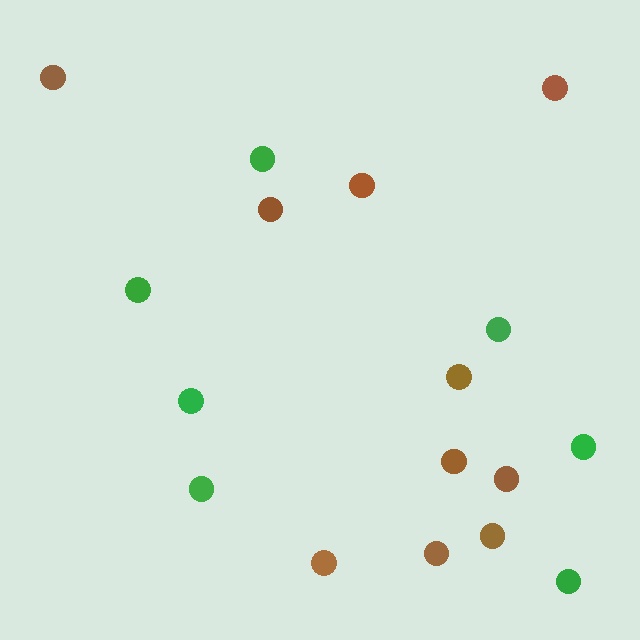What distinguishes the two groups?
There are 2 groups: one group of green circles (7) and one group of brown circles (10).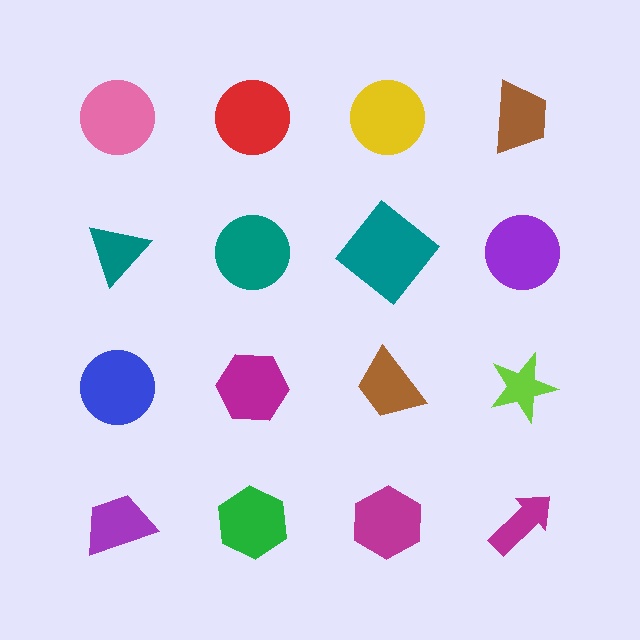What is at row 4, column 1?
A purple trapezoid.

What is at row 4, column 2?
A green hexagon.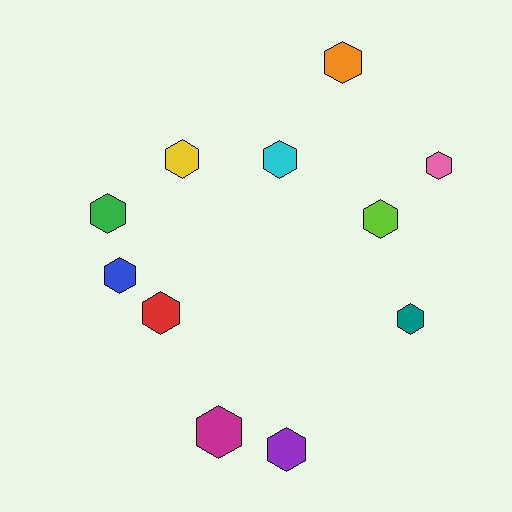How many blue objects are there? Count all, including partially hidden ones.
There is 1 blue object.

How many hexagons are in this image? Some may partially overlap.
There are 11 hexagons.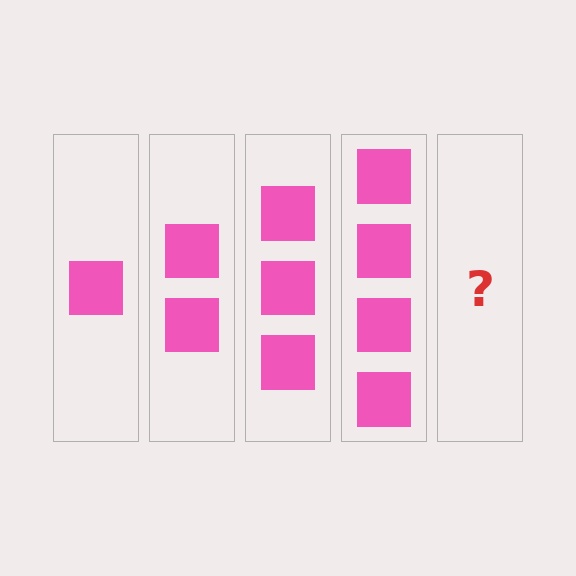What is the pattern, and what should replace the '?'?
The pattern is that each step adds one more square. The '?' should be 5 squares.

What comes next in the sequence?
The next element should be 5 squares.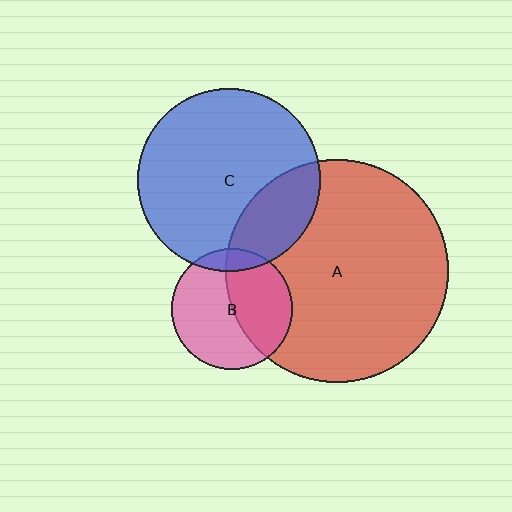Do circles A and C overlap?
Yes.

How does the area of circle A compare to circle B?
Approximately 3.4 times.